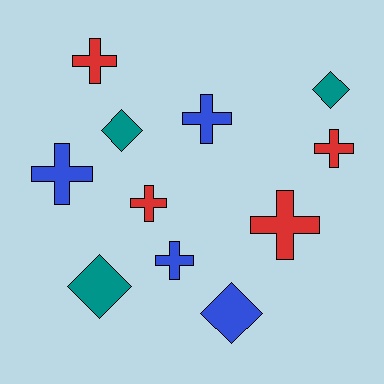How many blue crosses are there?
There are 3 blue crosses.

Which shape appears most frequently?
Cross, with 7 objects.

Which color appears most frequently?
Blue, with 4 objects.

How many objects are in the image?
There are 11 objects.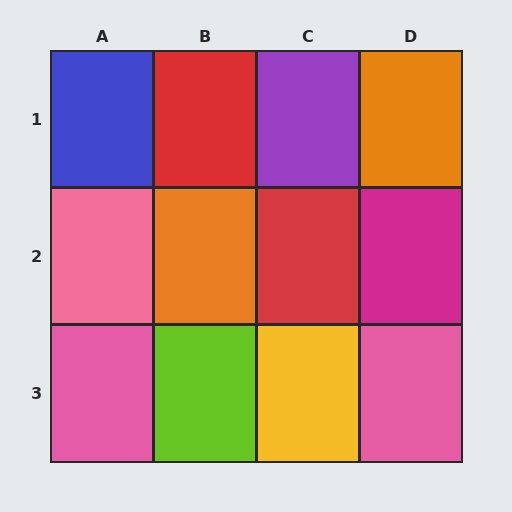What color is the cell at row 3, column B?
Lime.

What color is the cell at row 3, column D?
Pink.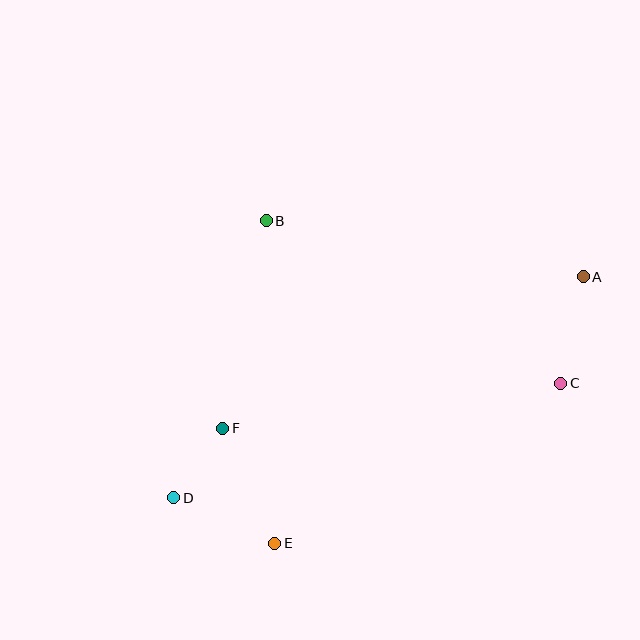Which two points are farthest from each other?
Points A and D are farthest from each other.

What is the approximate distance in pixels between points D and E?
The distance between D and E is approximately 111 pixels.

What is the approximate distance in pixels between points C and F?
The distance between C and F is approximately 341 pixels.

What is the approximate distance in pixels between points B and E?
The distance between B and E is approximately 323 pixels.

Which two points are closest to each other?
Points D and F are closest to each other.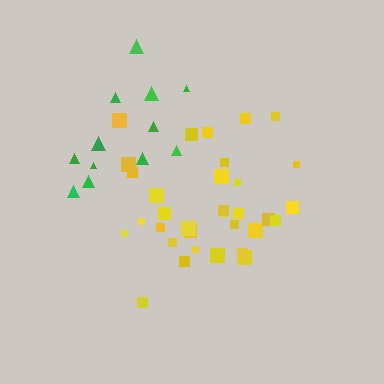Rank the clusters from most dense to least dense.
yellow, green.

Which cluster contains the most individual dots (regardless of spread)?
Yellow (34).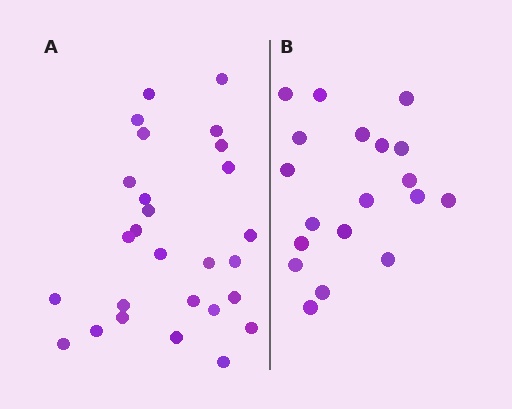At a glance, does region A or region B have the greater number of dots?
Region A (the left region) has more dots.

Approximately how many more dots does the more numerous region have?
Region A has roughly 8 or so more dots than region B.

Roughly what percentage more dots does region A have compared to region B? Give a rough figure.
About 40% more.